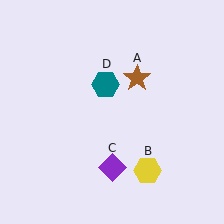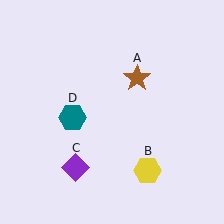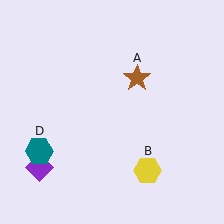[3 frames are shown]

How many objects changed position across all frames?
2 objects changed position: purple diamond (object C), teal hexagon (object D).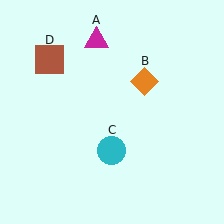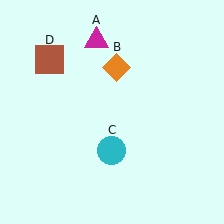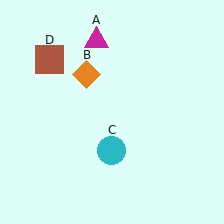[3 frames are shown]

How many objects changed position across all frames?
1 object changed position: orange diamond (object B).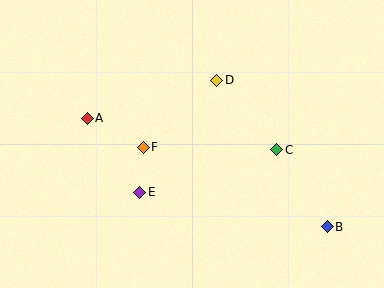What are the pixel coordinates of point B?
Point B is at (327, 227).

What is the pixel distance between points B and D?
The distance between B and D is 183 pixels.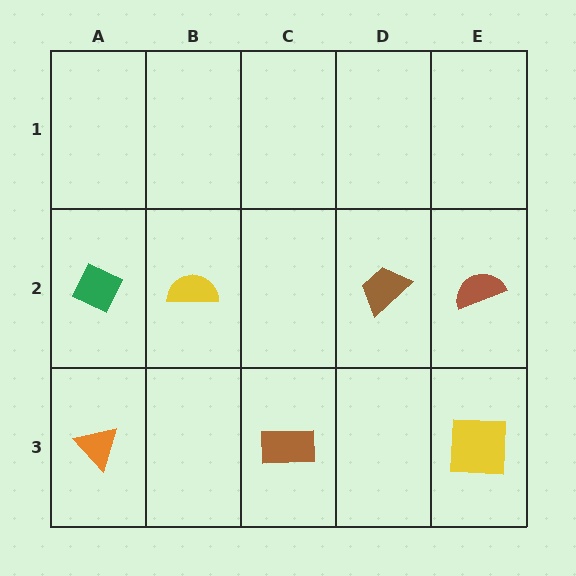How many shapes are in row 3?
3 shapes.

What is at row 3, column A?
An orange triangle.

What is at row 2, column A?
A green diamond.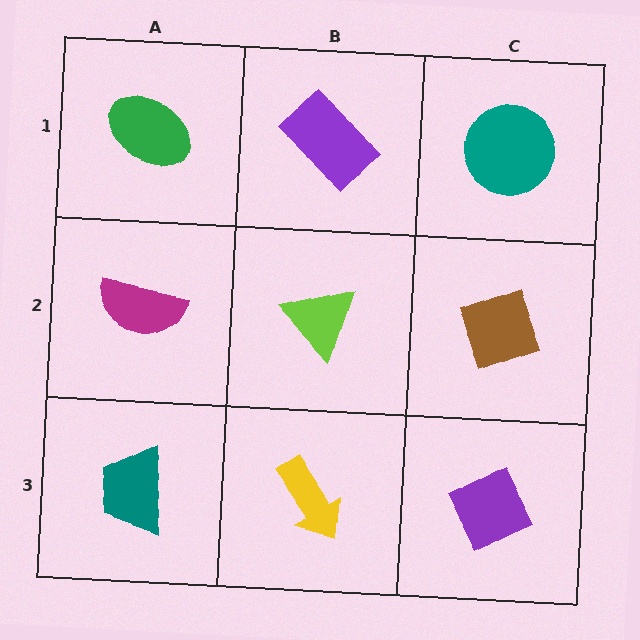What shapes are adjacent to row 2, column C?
A teal circle (row 1, column C), a purple diamond (row 3, column C), a lime triangle (row 2, column B).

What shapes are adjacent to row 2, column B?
A purple rectangle (row 1, column B), a yellow arrow (row 3, column B), a magenta semicircle (row 2, column A), a brown diamond (row 2, column C).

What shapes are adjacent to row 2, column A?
A green ellipse (row 1, column A), a teal trapezoid (row 3, column A), a lime triangle (row 2, column B).